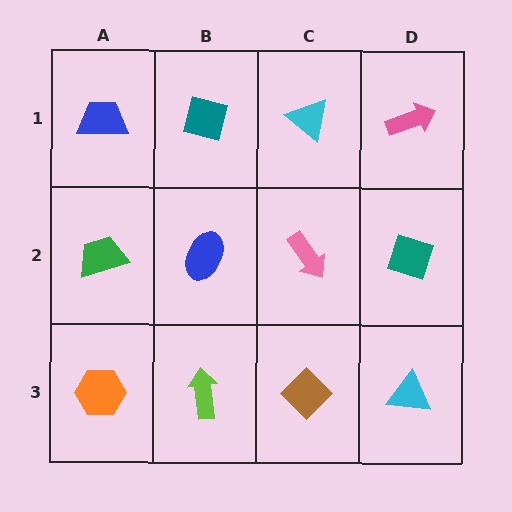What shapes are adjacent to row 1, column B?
A blue ellipse (row 2, column B), a blue trapezoid (row 1, column A), a cyan triangle (row 1, column C).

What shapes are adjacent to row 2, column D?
A pink arrow (row 1, column D), a cyan triangle (row 3, column D), a pink arrow (row 2, column C).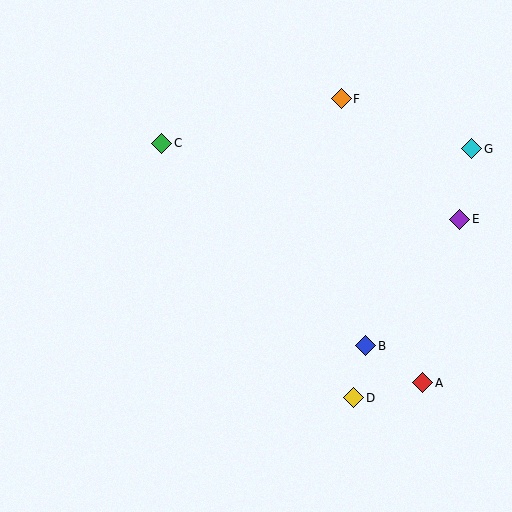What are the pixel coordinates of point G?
Point G is at (472, 149).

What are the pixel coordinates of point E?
Point E is at (460, 219).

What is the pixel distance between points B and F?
The distance between B and F is 248 pixels.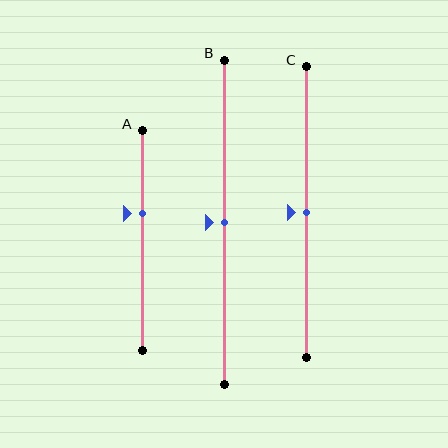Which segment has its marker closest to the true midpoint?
Segment B has its marker closest to the true midpoint.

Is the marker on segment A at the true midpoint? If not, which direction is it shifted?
No, the marker on segment A is shifted upward by about 13% of the segment length.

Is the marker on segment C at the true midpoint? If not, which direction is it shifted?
Yes, the marker on segment C is at the true midpoint.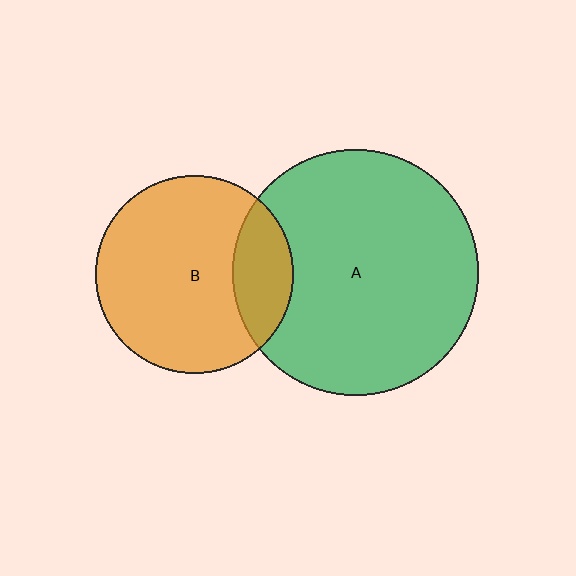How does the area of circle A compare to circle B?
Approximately 1.5 times.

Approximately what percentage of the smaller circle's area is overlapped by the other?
Approximately 20%.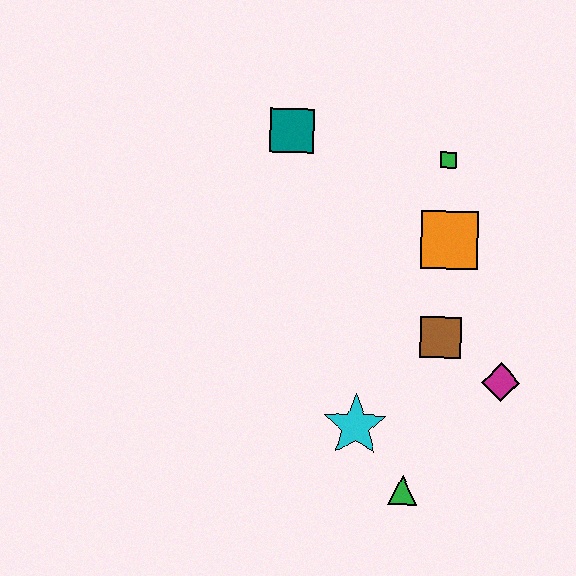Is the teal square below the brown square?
No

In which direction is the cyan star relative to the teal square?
The cyan star is below the teal square.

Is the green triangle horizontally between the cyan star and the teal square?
No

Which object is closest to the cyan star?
The green triangle is closest to the cyan star.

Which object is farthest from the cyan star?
The teal square is farthest from the cyan star.